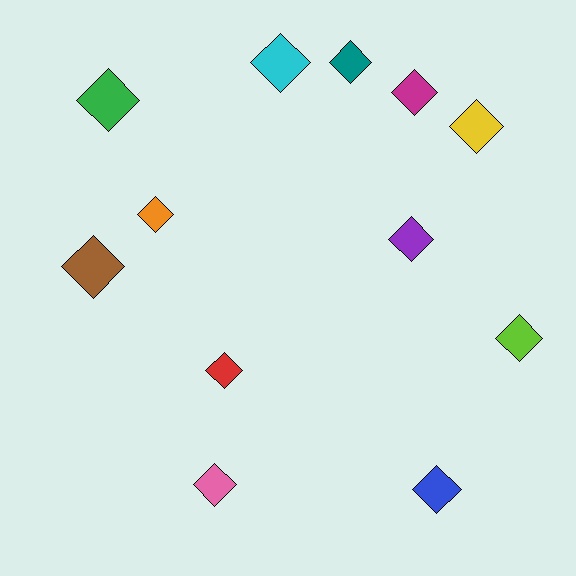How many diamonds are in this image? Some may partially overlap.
There are 12 diamonds.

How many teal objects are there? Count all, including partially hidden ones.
There is 1 teal object.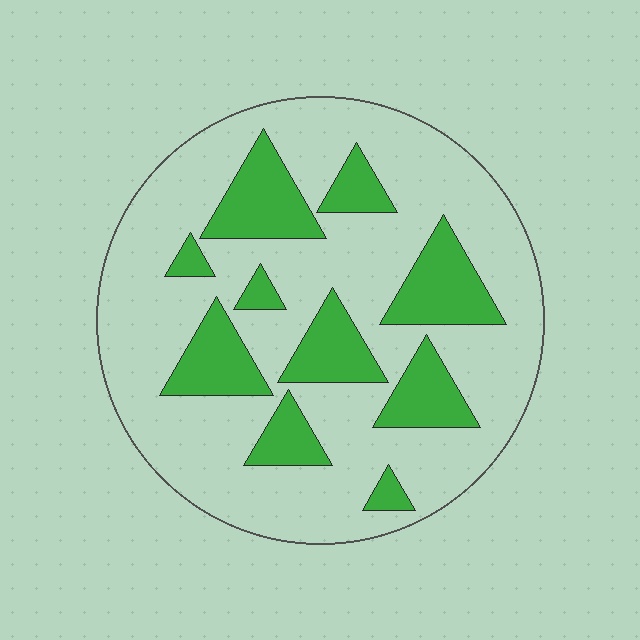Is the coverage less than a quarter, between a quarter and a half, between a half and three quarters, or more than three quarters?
Between a quarter and a half.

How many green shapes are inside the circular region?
10.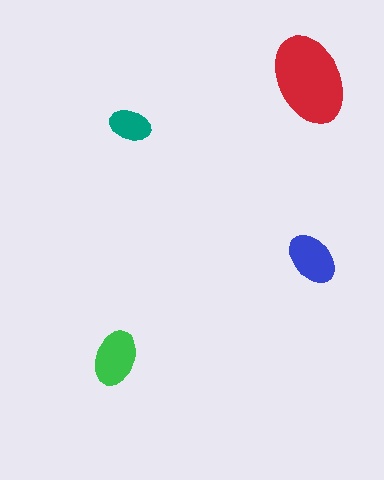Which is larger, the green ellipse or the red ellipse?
The red one.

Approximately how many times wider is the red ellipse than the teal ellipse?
About 2 times wider.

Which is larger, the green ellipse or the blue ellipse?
The green one.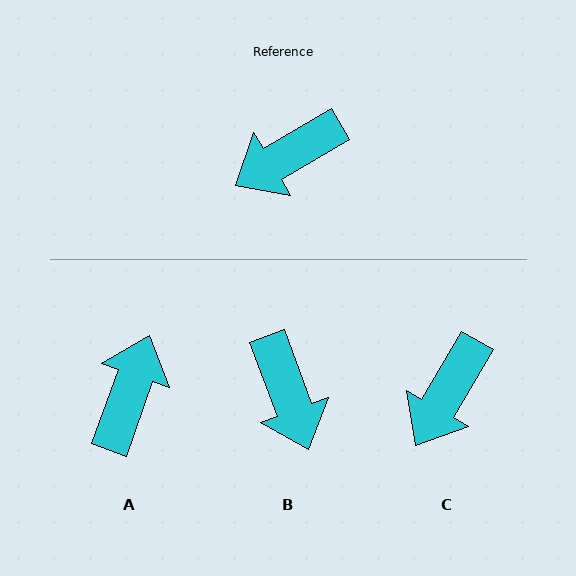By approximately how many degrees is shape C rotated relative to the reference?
Approximately 29 degrees counter-clockwise.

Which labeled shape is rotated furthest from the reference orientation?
A, about 140 degrees away.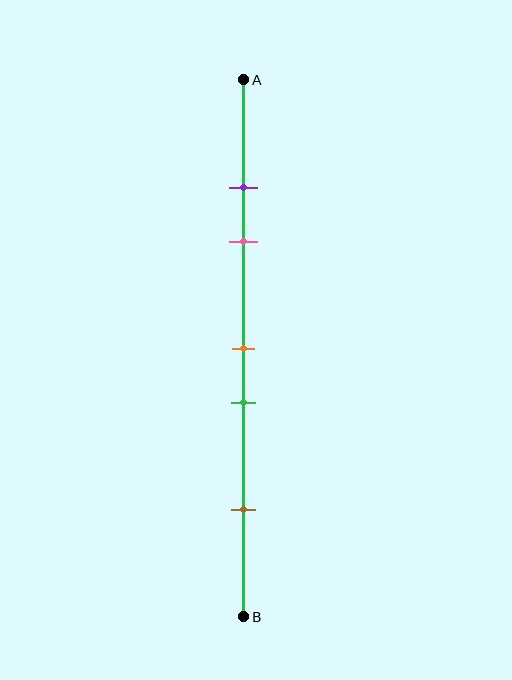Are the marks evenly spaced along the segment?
No, the marks are not evenly spaced.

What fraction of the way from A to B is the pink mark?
The pink mark is approximately 30% (0.3) of the way from A to B.